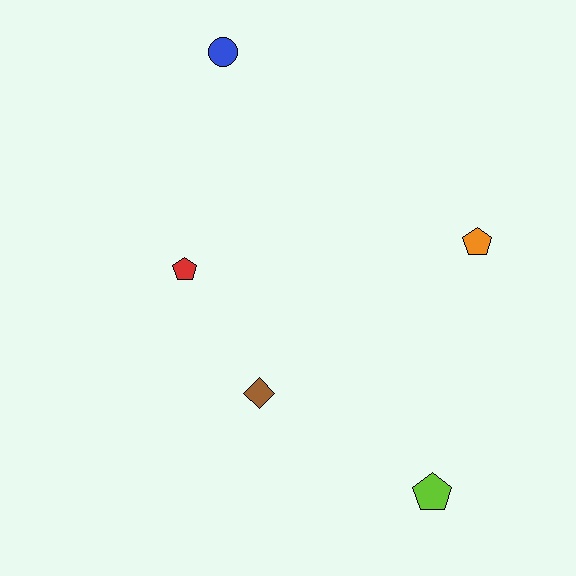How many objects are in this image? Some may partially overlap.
There are 5 objects.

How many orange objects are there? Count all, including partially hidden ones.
There is 1 orange object.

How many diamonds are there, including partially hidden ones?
There is 1 diamond.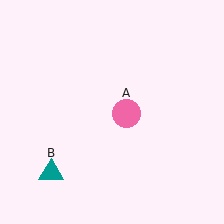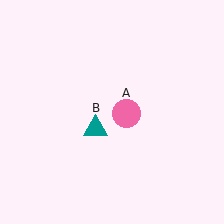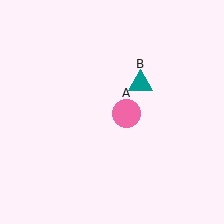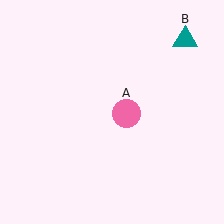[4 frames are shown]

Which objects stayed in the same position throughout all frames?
Pink circle (object A) remained stationary.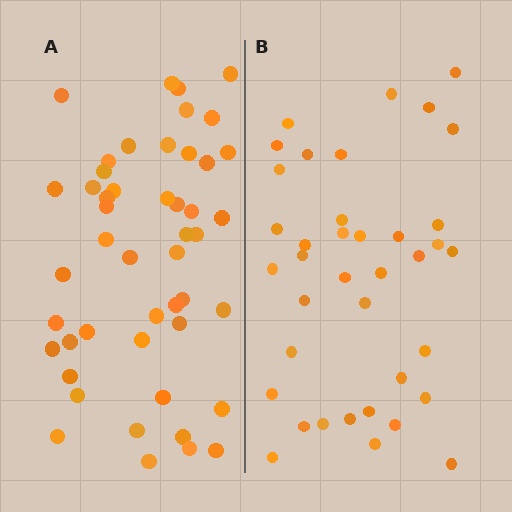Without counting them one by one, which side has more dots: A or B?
Region A (the left region) has more dots.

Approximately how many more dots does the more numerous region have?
Region A has roughly 10 or so more dots than region B.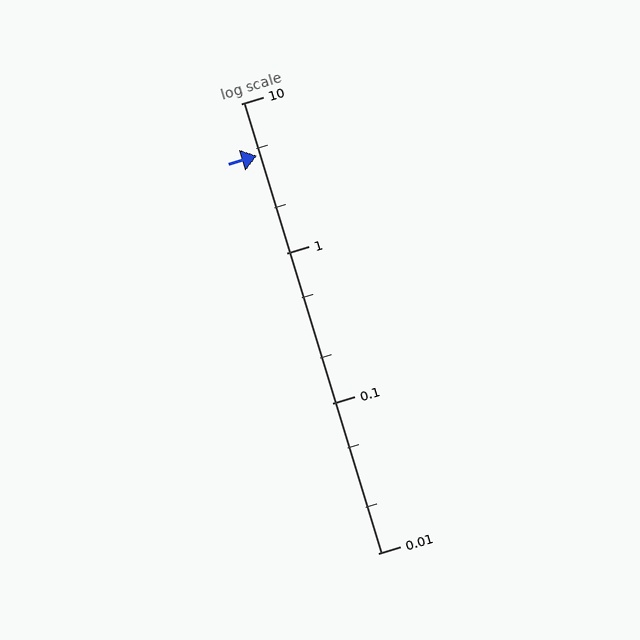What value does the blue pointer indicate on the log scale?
The pointer indicates approximately 4.5.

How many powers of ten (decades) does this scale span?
The scale spans 3 decades, from 0.01 to 10.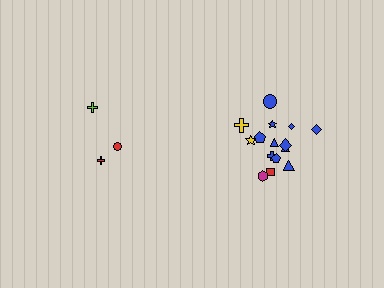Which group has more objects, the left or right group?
The right group.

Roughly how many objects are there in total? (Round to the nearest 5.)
Roughly 20 objects in total.